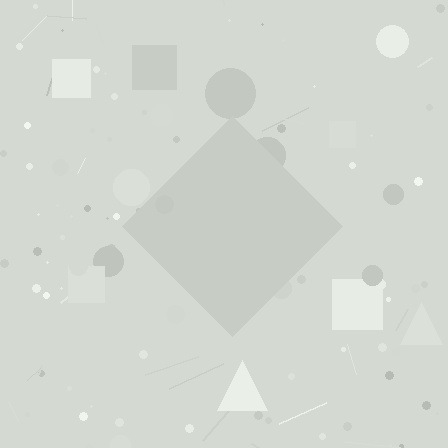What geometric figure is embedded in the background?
A diamond is embedded in the background.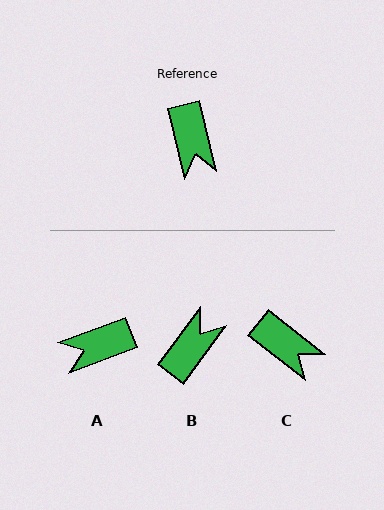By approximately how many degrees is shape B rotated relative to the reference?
Approximately 130 degrees counter-clockwise.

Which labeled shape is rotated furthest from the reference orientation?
B, about 130 degrees away.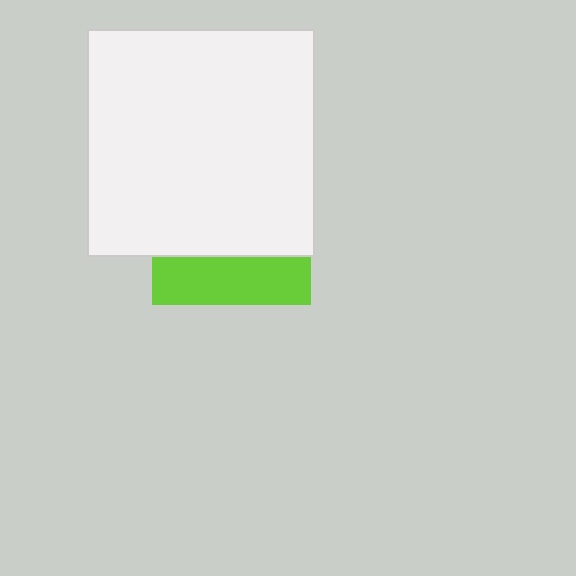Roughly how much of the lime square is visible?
A small part of it is visible (roughly 30%).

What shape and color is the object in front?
The object in front is a white rectangle.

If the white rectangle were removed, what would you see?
You would see the complete lime square.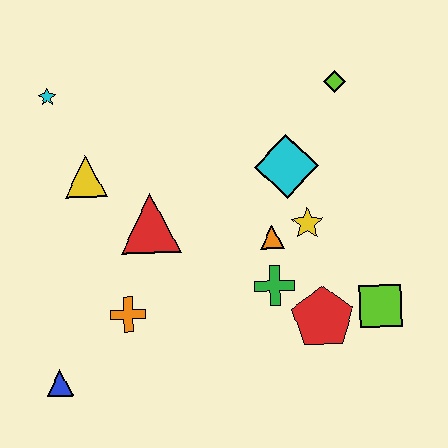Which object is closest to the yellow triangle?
The red triangle is closest to the yellow triangle.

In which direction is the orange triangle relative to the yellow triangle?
The orange triangle is to the right of the yellow triangle.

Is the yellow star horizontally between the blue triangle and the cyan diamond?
No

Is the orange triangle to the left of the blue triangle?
No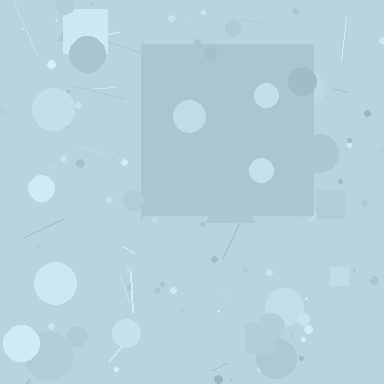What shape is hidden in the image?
A square is hidden in the image.